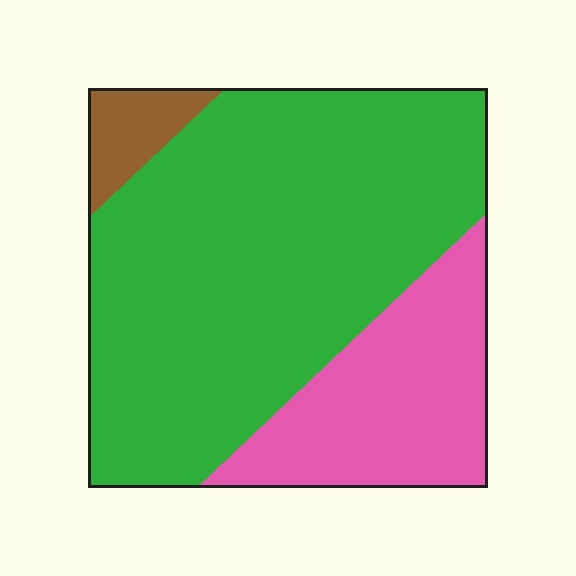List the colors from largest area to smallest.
From largest to smallest: green, pink, brown.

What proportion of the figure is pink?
Pink takes up between a sixth and a third of the figure.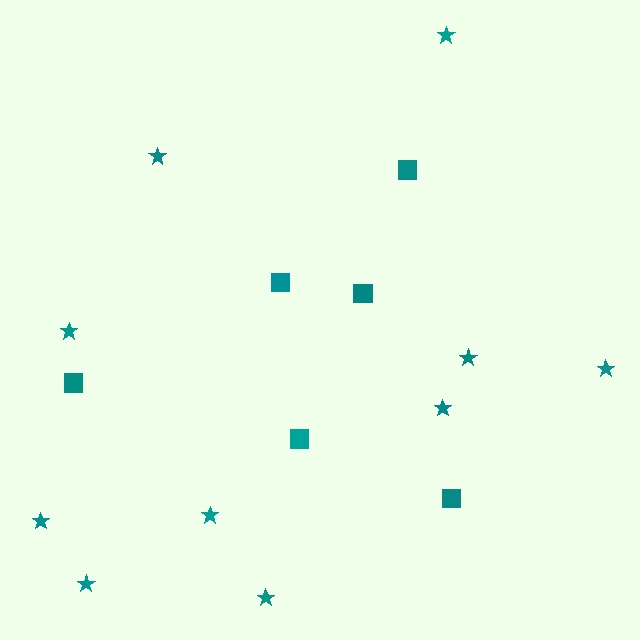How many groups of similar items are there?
There are 2 groups: one group of squares (6) and one group of stars (10).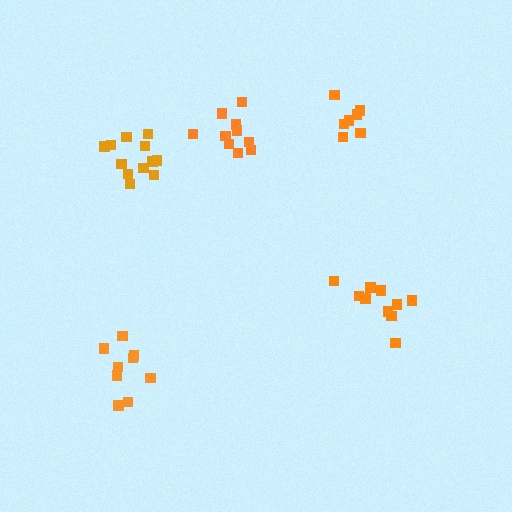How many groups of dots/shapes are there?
There are 5 groups.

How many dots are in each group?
Group 1: 10 dots, Group 2: 12 dots, Group 3: 9 dots, Group 4: 10 dots, Group 5: 7 dots (48 total).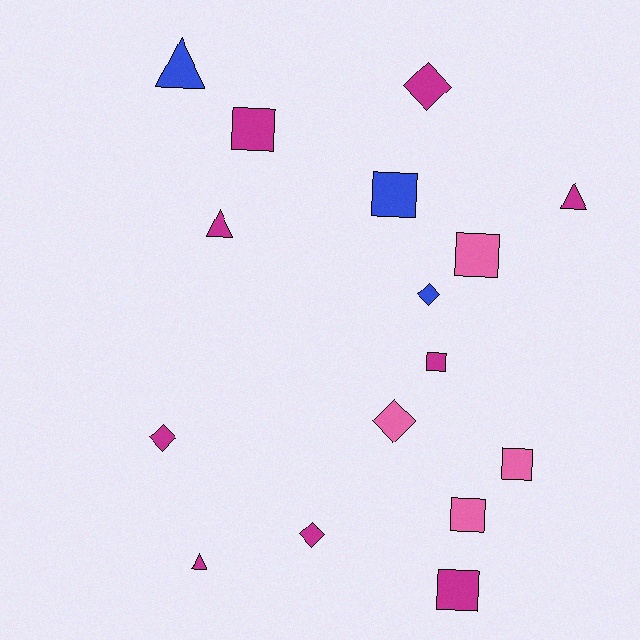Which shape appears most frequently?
Square, with 7 objects.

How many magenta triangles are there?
There are 3 magenta triangles.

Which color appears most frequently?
Magenta, with 9 objects.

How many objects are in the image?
There are 16 objects.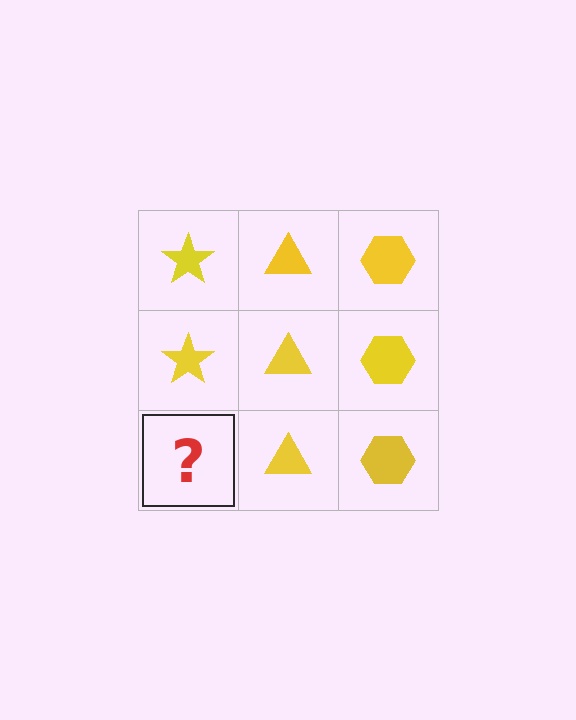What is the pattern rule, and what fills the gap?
The rule is that each column has a consistent shape. The gap should be filled with a yellow star.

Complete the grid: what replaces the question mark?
The question mark should be replaced with a yellow star.